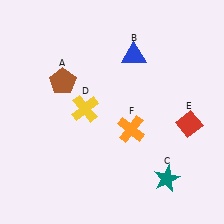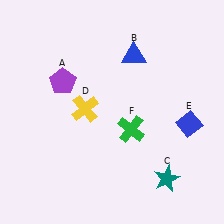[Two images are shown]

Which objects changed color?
A changed from brown to purple. E changed from red to blue. F changed from orange to green.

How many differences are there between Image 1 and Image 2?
There are 3 differences between the two images.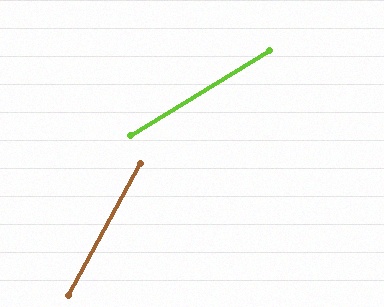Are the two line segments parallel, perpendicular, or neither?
Neither parallel nor perpendicular — they differ by about 30°.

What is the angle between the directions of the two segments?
Approximately 30 degrees.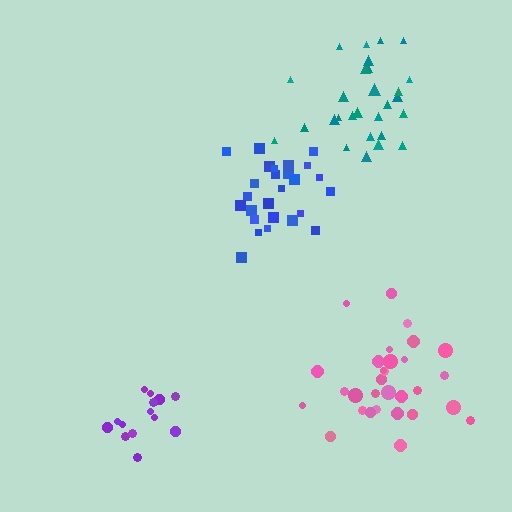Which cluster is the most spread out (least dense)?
Teal.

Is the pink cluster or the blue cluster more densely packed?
Blue.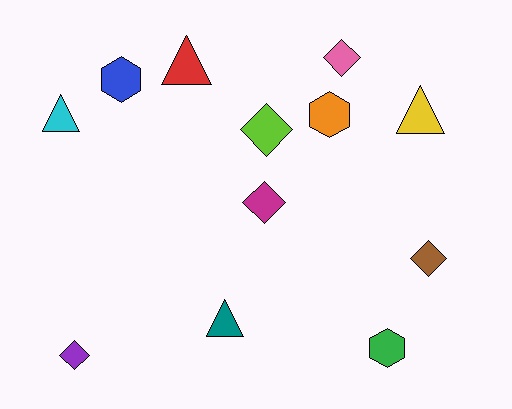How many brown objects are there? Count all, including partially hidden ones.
There is 1 brown object.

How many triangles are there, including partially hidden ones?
There are 4 triangles.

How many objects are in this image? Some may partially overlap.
There are 12 objects.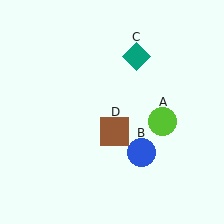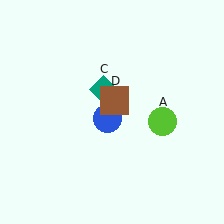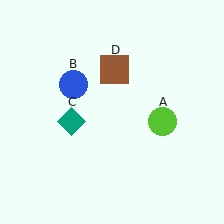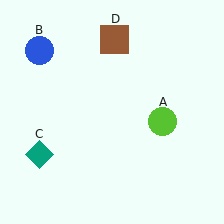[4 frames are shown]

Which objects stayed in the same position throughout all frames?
Lime circle (object A) remained stationary.